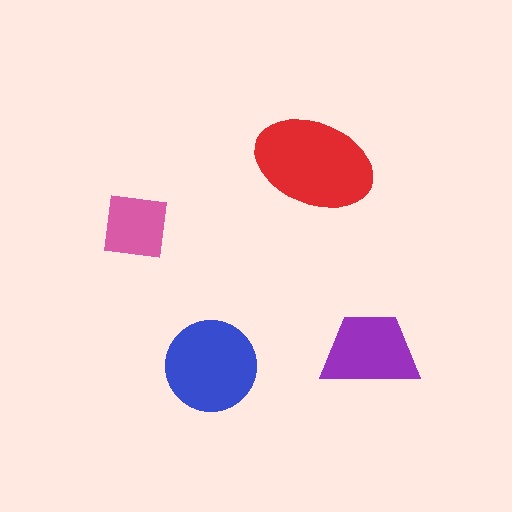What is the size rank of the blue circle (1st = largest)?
2nd.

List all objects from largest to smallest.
The red ellipse, the blue circle, the purple trapezoid, the pink square.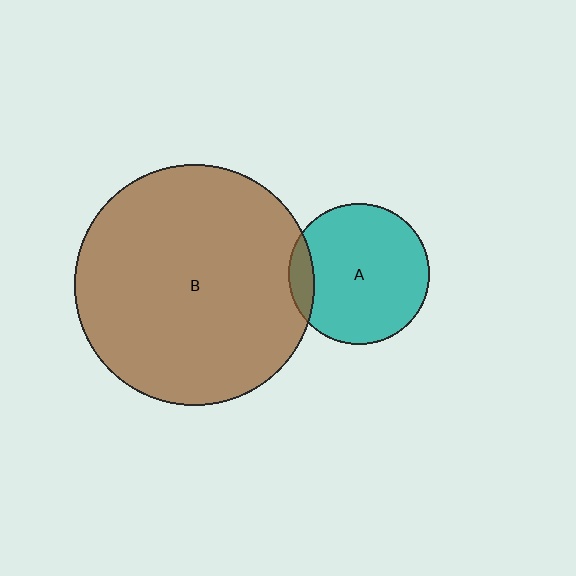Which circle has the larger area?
Circle B (brown).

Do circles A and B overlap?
Yes.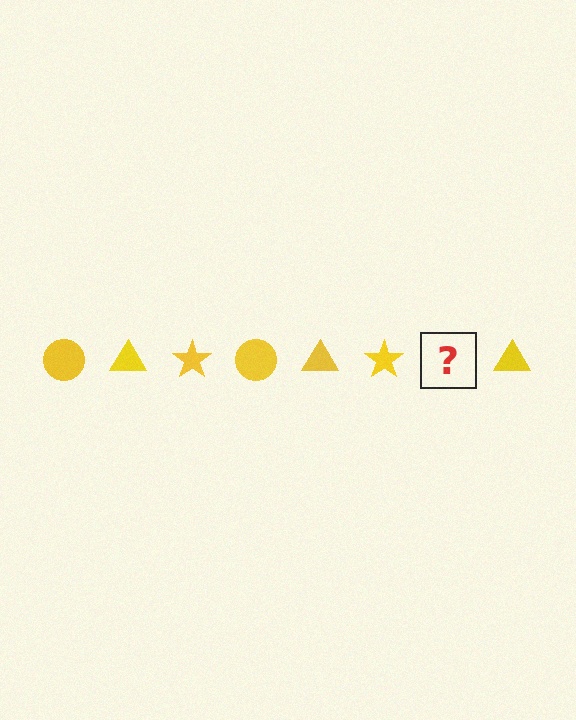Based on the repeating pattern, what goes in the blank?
The blank should be a yellow circle.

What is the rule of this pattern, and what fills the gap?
The rule is that the pattern cycles through circle, triangle, star shapes in yellow. The gap should be filled with a yellow circle.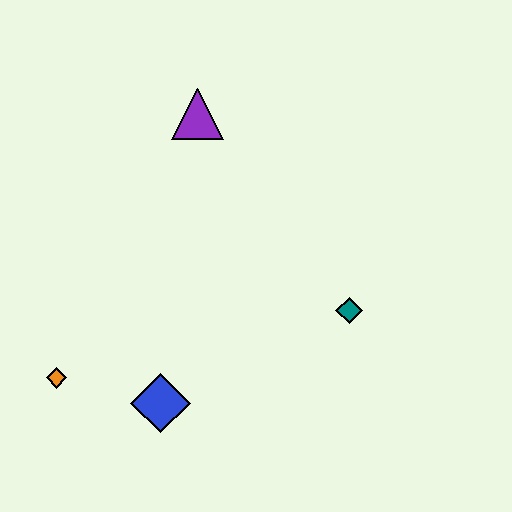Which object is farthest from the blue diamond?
The purple triangle is farthest from the blue diamond.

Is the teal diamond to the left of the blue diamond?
No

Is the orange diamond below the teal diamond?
Yes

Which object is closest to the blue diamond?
The orange diamond is closest to the blue diamond.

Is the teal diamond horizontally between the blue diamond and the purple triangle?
No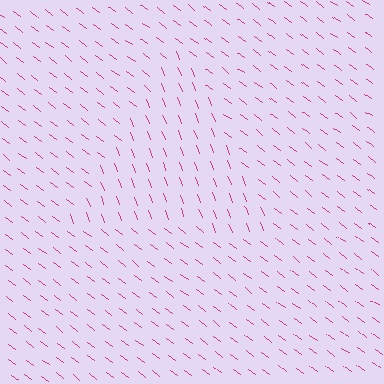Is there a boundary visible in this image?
Yes, there is a texture boundary formed by a change in line orientation.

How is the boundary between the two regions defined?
The boundary is defined purely by a change in line orientation (approximately 32 degrees difference). All lines are the same color and thickness.